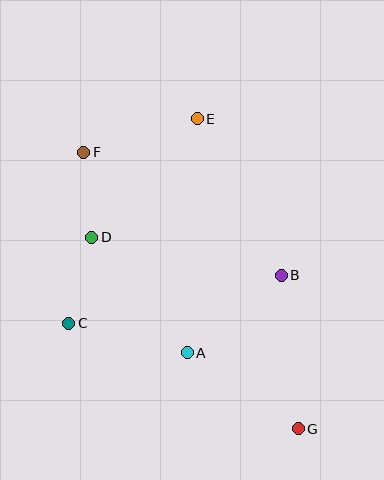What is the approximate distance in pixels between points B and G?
The distance between B and G is approximately 154 pixels.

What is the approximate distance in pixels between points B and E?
The distance between B and E is approximately 178 pixels.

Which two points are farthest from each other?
Points F and G are farthest from each other.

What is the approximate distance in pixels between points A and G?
The distance between A and G is approximately 134 pixels.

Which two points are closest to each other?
Points D and F are closest to each other.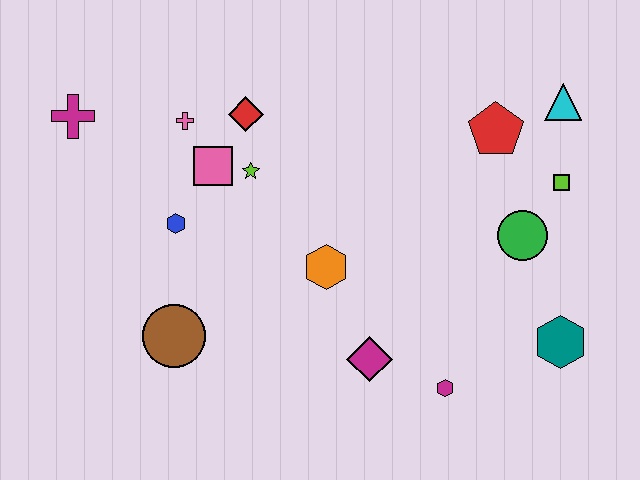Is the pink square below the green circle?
No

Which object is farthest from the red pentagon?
The magenta cross is farthest from the red pentagon.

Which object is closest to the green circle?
The lime square is closest to the green circle.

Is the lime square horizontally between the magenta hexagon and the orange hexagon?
No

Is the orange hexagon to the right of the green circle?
No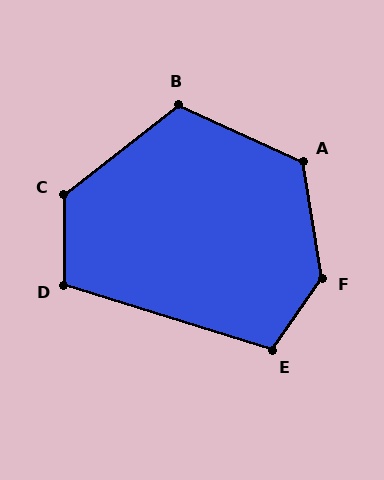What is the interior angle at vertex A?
Approximately 124 degrees (obtuse).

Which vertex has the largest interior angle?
F, at approximately 135 degrees.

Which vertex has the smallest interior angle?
D, at approximately 107 degrees.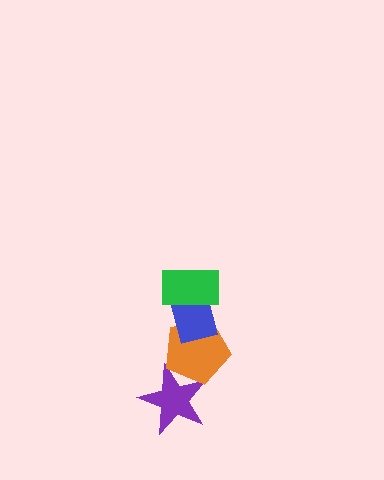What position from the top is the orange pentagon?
The orange pentagon is 3rd from the top.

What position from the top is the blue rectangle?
The blue rectangle is 2nd from the top.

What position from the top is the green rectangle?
The green rectangle is 1st from the top.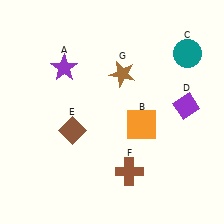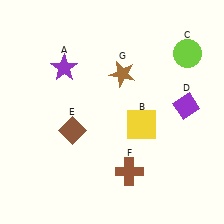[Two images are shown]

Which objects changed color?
B changed from orange to yellow. C changed from teal to lime.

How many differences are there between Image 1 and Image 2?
There are 2 differences between the two images.